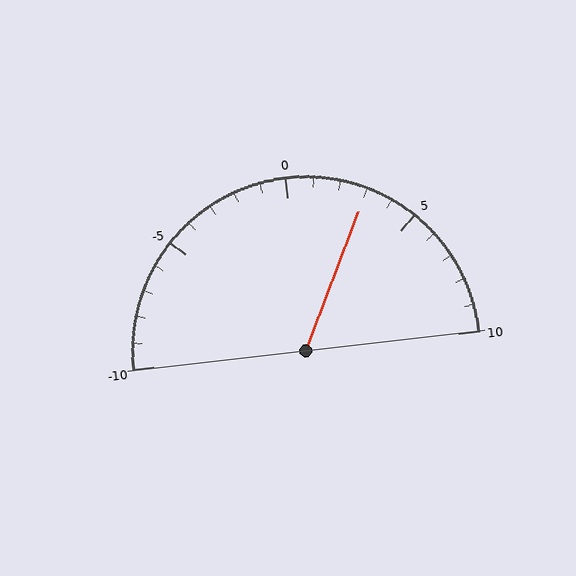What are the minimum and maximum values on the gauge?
The gauge ranges from -10 to 10.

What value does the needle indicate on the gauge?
The needle indicates approximately 3.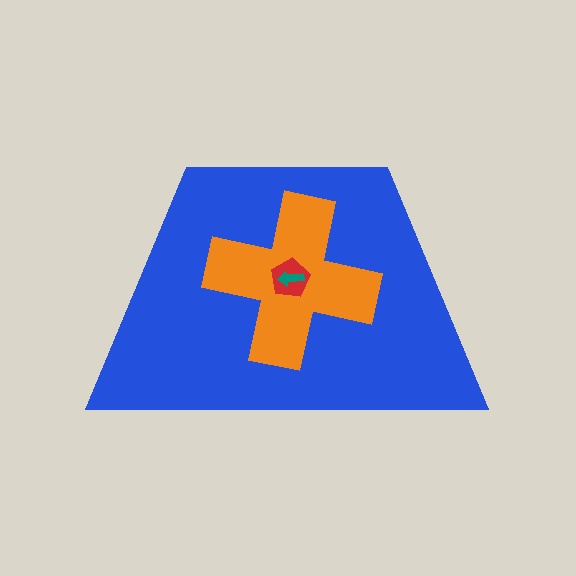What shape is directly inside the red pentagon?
The teal arrow.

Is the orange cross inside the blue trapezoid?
Yes.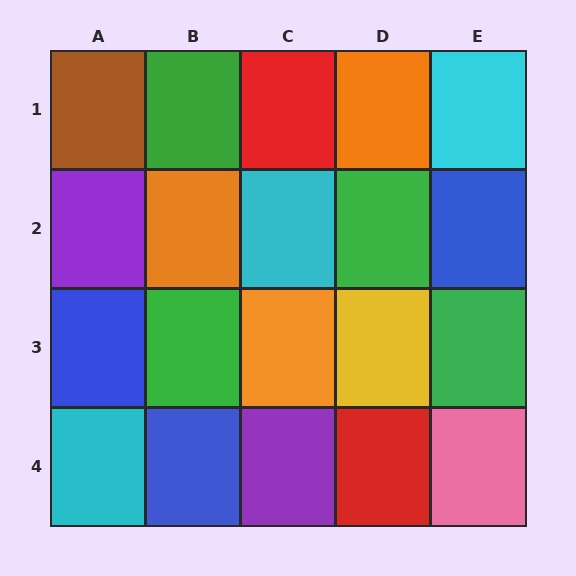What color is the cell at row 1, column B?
Green.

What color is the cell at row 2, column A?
Purple.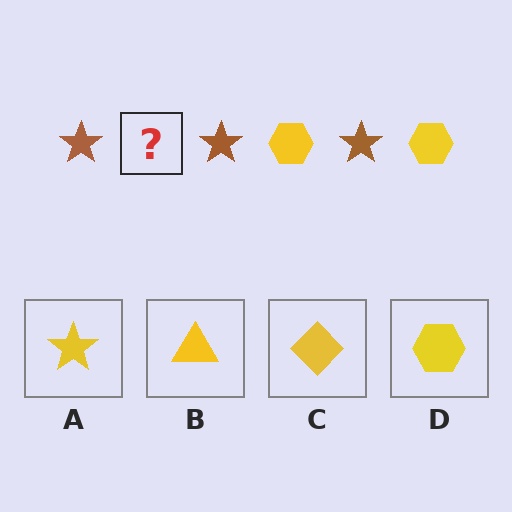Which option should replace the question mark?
Option D.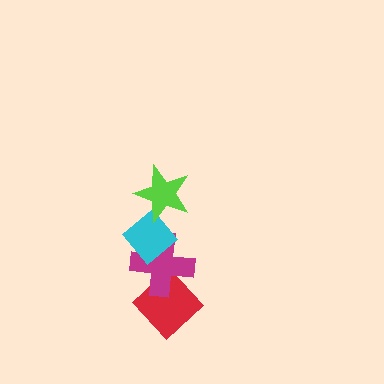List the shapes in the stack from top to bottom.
From top to bottom: the lime star, the cyan diamond, the magenta cross, the red diamond.